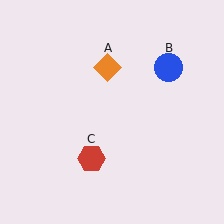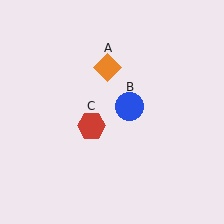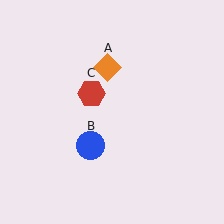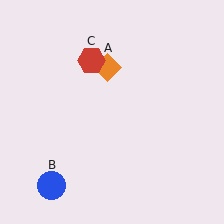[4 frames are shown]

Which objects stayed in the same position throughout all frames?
Orange diamond (object A) remained stationary.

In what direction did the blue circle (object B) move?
The blue circle (object B) moved down and to the left.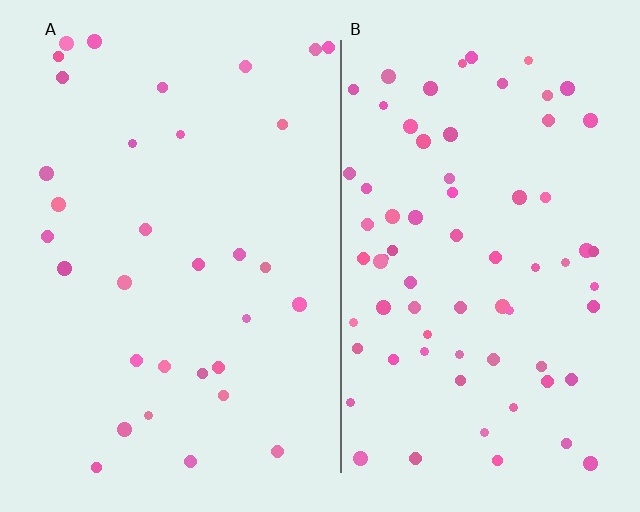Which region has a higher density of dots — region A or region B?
B (the right).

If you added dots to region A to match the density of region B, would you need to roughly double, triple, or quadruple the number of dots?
Approximately double.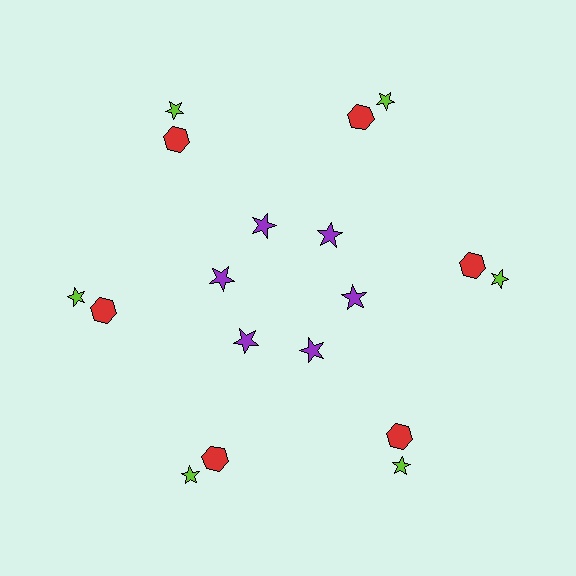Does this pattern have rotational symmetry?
Yes, this pattern has 6-fold rotational symmetry. It looks the same after rotating 60 degrees around the center.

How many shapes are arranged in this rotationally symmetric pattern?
There are 18 shapes, arranged in 6 groups of 3.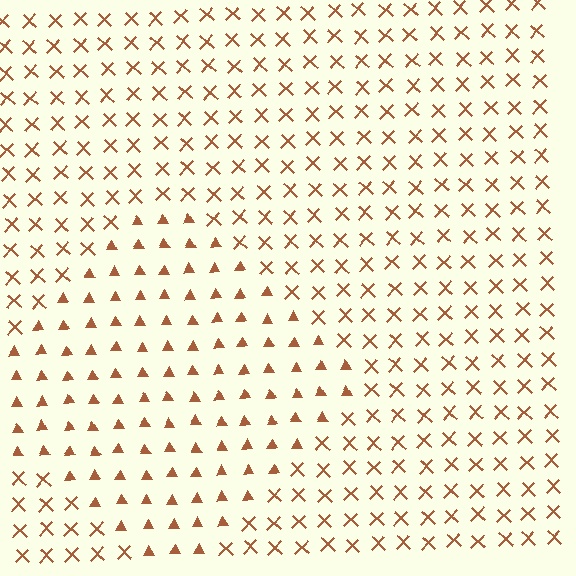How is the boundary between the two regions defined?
The boundary is defined by a change in element shape: triangles inside vs. X marks outside. All elements share the same color and spacing.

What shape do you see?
I see a diamond.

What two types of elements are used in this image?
The image uses triangles inside the diamond region and X marks outside it.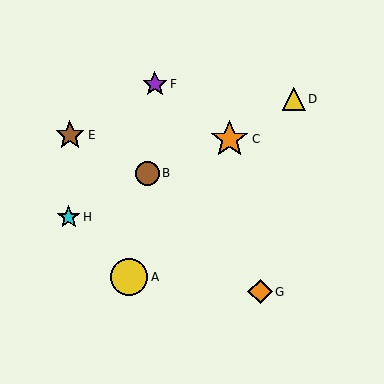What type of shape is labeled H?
Shape H is a cyan star.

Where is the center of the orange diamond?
The center of the orange diamond is at (260, 292).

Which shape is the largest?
The orange star (labeled C) is the largest.